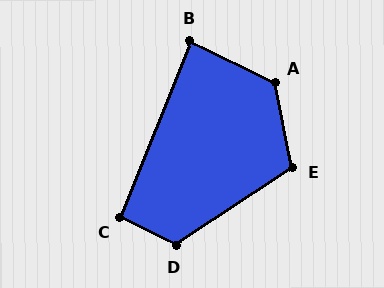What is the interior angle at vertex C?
Approximately 95 degrees (obtuse).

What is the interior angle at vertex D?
Approximately 120 degrees (obtuse).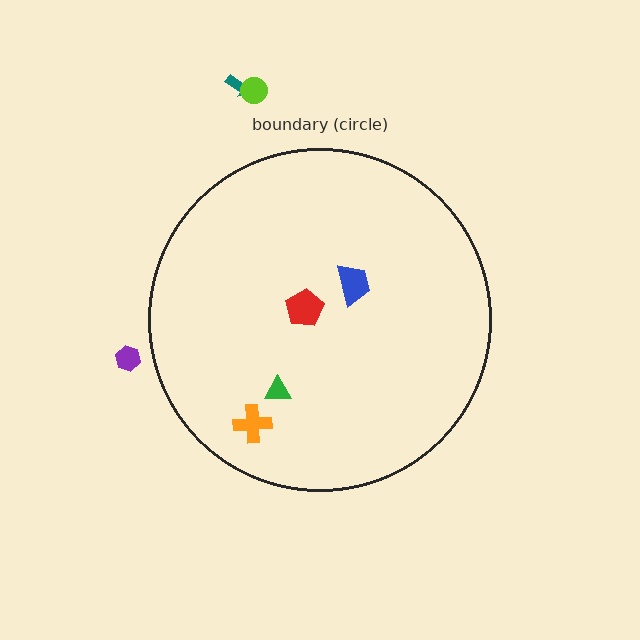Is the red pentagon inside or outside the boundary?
Inside.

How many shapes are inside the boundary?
4 inside, 3 outside.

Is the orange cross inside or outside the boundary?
Inside.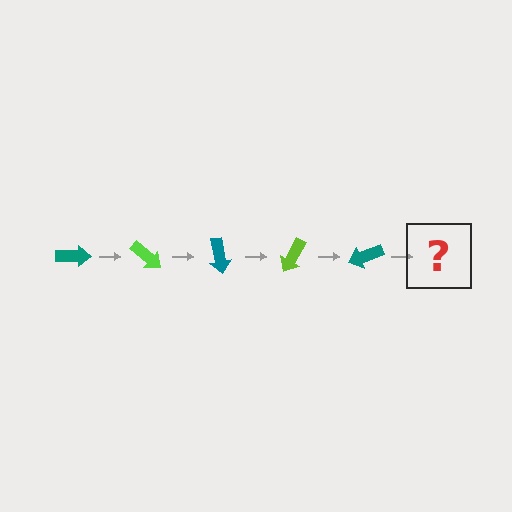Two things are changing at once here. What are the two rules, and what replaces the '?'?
The two rules are that it rotates 40 degrees each step and the color cycles through teal and lime. The '?' should be a lime arrow, rotated 200 degrees from the start.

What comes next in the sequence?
The next element should be a lime arrow, rotated 200 degrees from the start.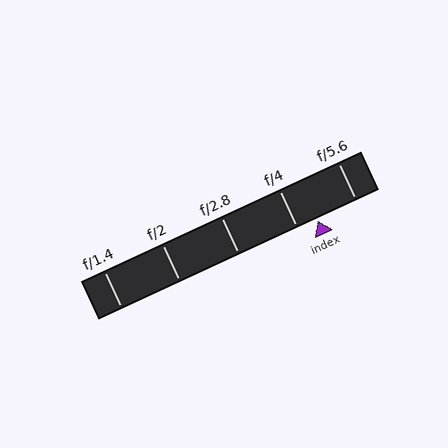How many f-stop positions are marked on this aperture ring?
There are 5 f-stop positions marked.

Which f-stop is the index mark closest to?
The index mark is closest to f/4.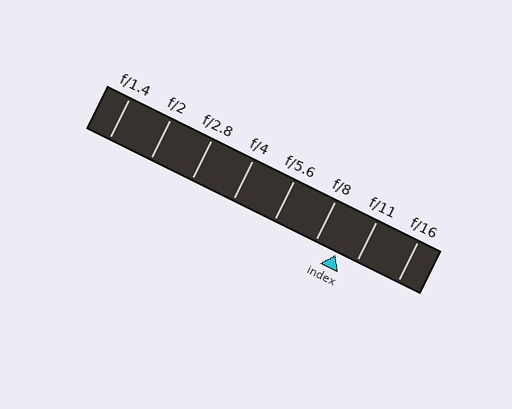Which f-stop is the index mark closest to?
The index mark is closest to f/11.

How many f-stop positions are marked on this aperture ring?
There are 8 f-stop positions marked.